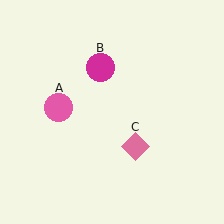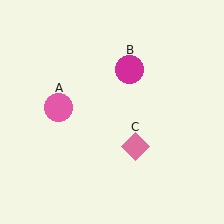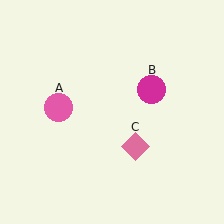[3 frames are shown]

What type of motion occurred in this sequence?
The magenta circle (object B) rotated clockwise around the center of the scene.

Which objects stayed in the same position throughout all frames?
Pink circle (object A) and pink diamond (object C) remained stationary.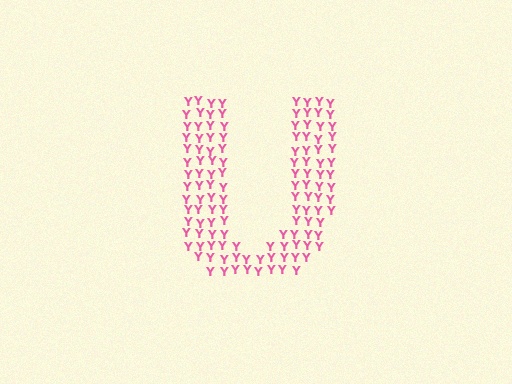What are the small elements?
The small elements are letter Y's.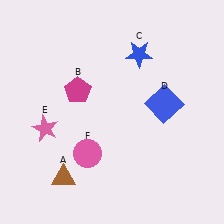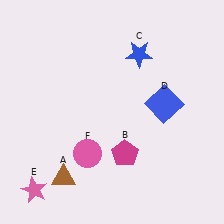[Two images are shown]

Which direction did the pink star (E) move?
The pink star (E) moved down.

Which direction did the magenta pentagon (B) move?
The magenta pentagon (B) moved down.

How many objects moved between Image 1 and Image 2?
2 objects moved between the two images.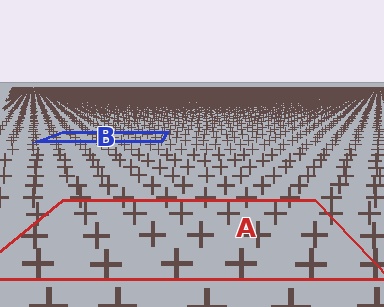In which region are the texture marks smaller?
The texture marks are smaller in region B, because it is farther away.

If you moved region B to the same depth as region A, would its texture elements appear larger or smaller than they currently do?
They would appear larger. At a closer depth, the same texture elements are projected at a bigger on-screen size.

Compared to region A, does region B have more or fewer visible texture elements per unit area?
Region B has more texture elements per unit area — they are packed more densely because it is farther away.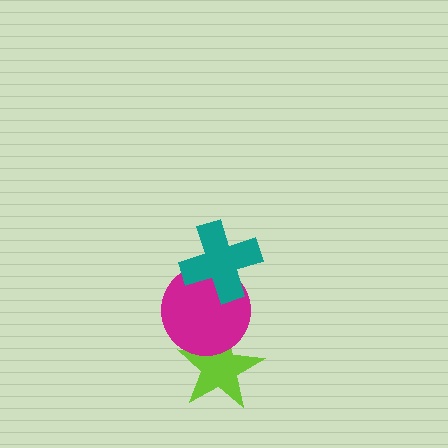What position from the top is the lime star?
The lime star is 3rd from the top.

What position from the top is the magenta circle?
The magenta circle is 2nd from the top.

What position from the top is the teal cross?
The teal cross is 1st from the top.